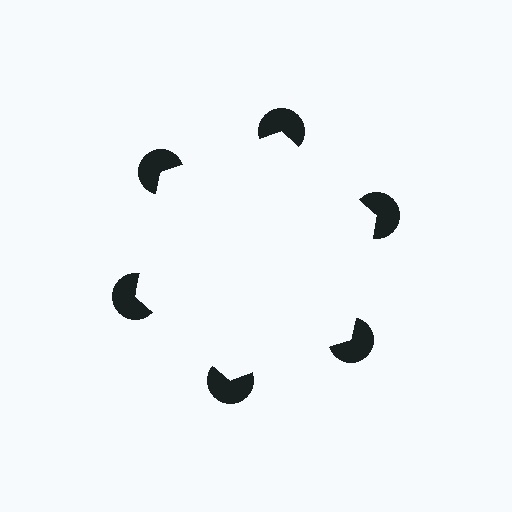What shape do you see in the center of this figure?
An illusory hexagon — its edges are inferred from the aligned wedge cuts in the pac-man discs, not physically drawn.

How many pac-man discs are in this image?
There are 6 — one at each vertex of the illusory hexagon.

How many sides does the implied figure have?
6 sides.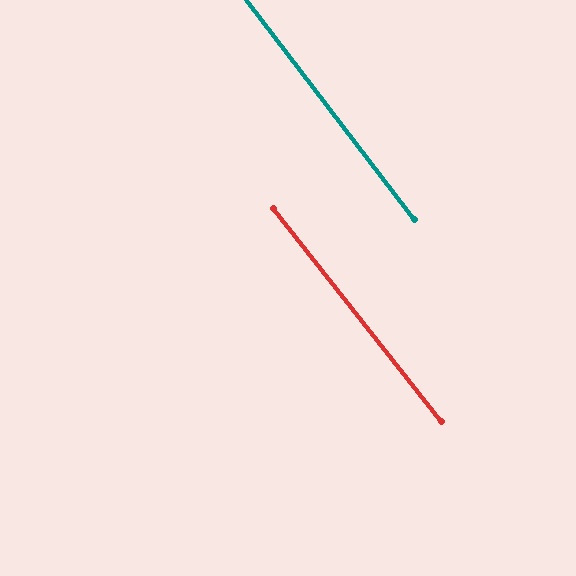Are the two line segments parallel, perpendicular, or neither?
Parallel — their directions differ by only 1.3°.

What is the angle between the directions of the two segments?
Approximately 1 degree.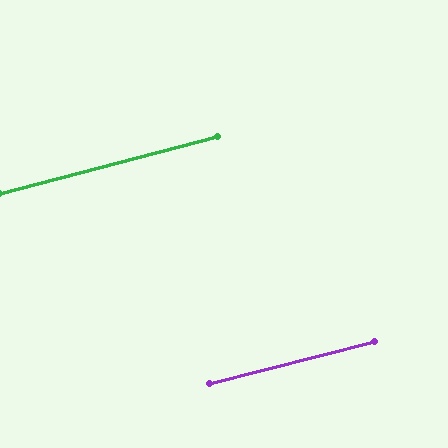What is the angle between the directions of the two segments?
Approximately 0 degrees.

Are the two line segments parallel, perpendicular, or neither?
Parallel — their directions differ by only 0.3°.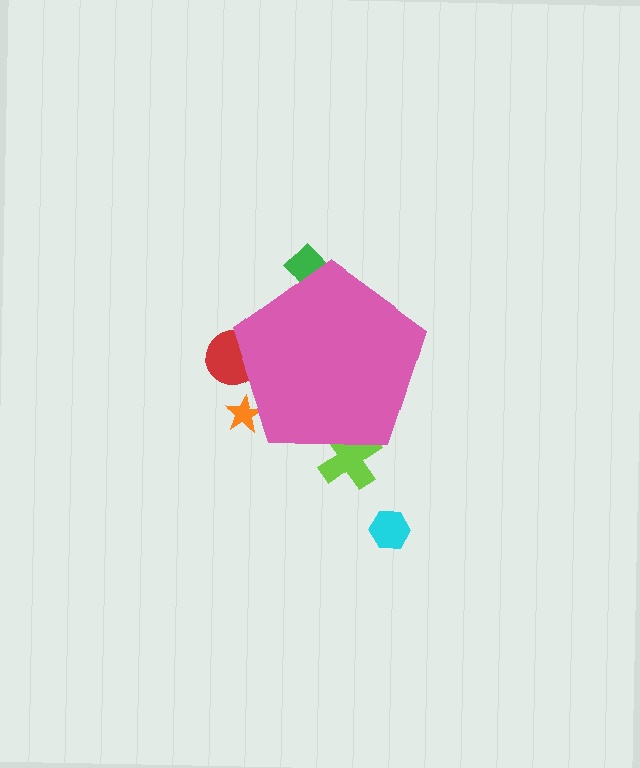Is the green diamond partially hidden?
Yes, the green diamond is partially hidden behind the pink pentagon.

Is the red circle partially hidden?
Yes, the red circle is partially hidden behind the pink pentagon.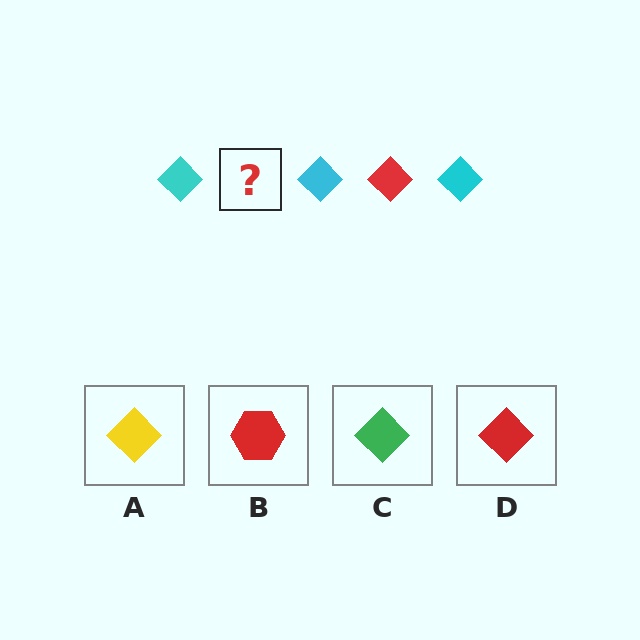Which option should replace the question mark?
Option D.